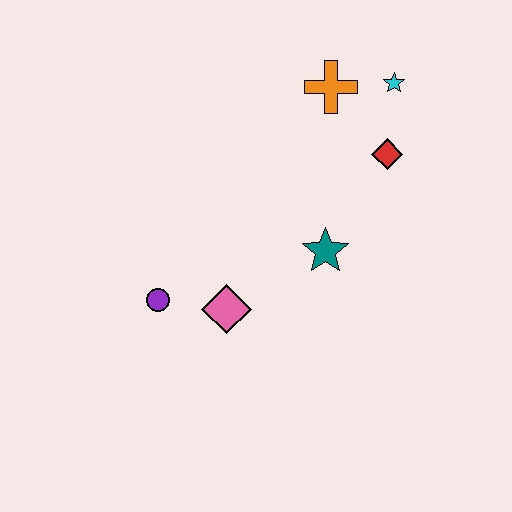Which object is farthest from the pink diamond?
The cyan star is farthest from the pink diamond.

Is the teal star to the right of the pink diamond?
Yes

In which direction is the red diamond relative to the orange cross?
The red diamond is below the orange cross.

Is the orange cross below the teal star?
No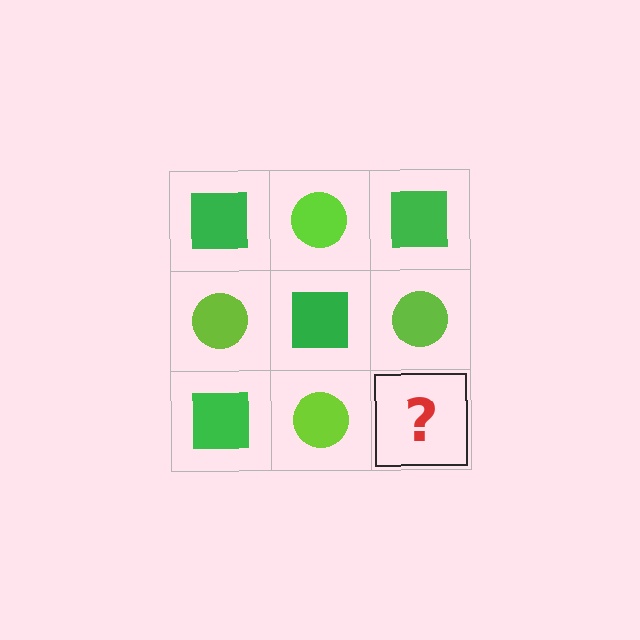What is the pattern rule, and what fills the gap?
The rule is that it alternates green square and lime circle in a checkerboard pattern. The gap should be filled with a green square.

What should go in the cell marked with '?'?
The missing cell should contain a green square.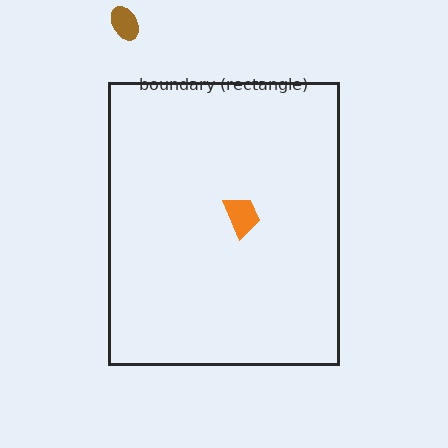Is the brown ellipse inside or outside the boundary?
Outside.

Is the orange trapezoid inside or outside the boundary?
Inside.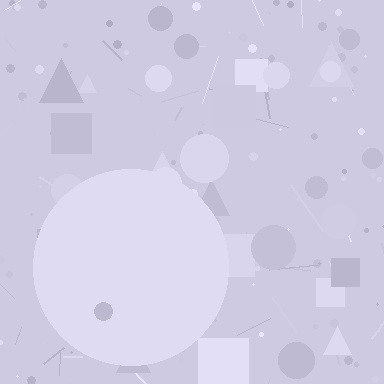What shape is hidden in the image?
A circle is hidden in the image.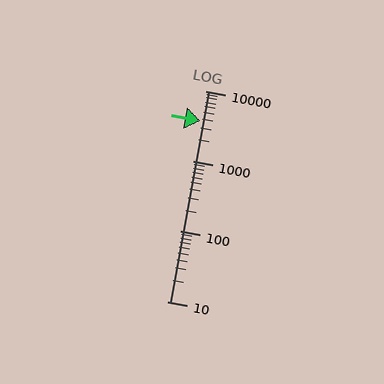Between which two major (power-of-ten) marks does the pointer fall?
The pointer is between 1000 and 10000.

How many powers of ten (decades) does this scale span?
The scale spans 3 decades, from 10 to 10000.